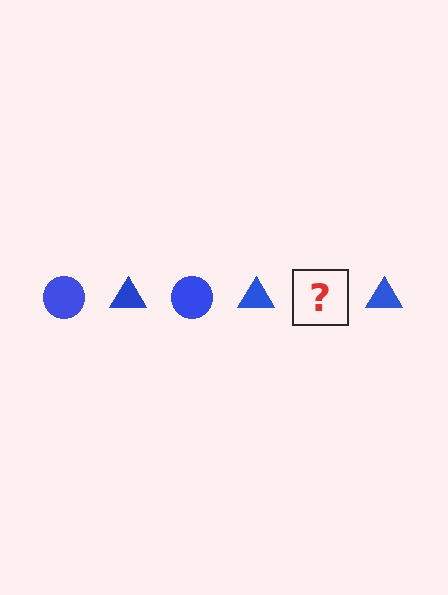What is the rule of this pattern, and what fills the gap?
The rule is that the pattern cycles through circle, triangle shapes in blue. The gap should be filled with a blue circle.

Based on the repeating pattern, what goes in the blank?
The blank should be a blue circle.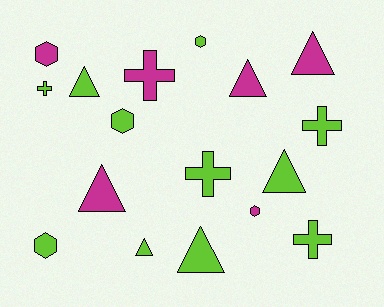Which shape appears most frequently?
Triangle, with 7 objects.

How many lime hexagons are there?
There are 3 lime hexagons.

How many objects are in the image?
There are 17 objects.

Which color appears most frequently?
Lime, with 11 objects.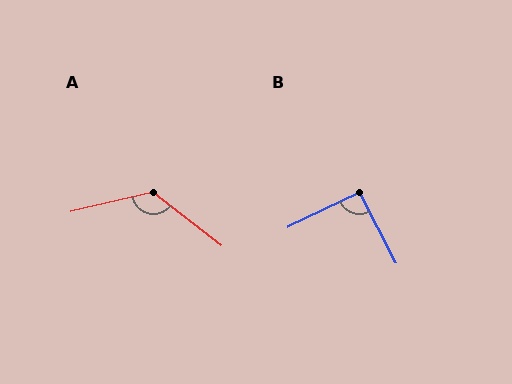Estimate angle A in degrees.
Approximately 129 degrees.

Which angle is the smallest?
B, at approximately 92 degrees.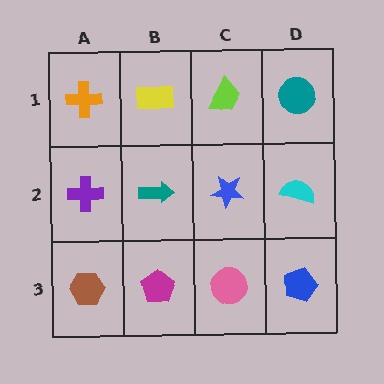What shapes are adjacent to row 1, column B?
A teal arrow (row 2, column B), an orange cross (row 1, column A), a lime trapezoid (row 1, column C).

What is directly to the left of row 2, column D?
A blue star.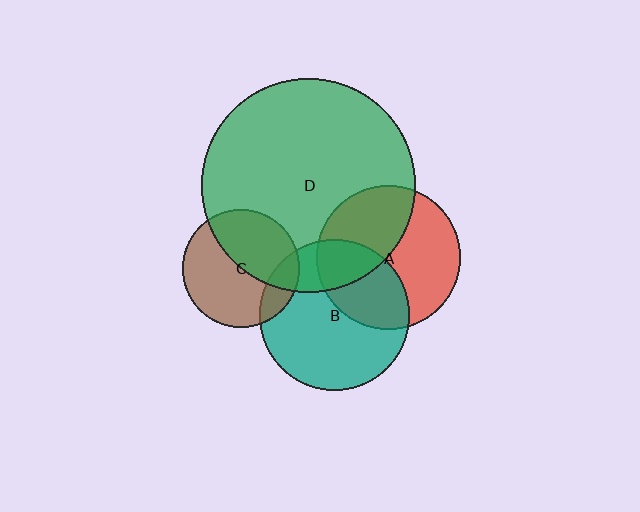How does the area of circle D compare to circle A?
Approximately 2.2 times.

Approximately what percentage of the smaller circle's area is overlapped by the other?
Approximately 25%.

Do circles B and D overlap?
Yes.